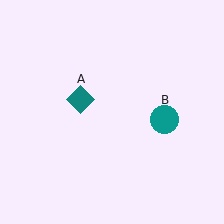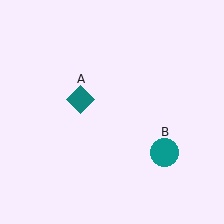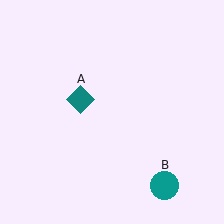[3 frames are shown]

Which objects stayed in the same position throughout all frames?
Teal diamond (object A) remained stationary.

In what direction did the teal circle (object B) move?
The teal circle (object B) moved down.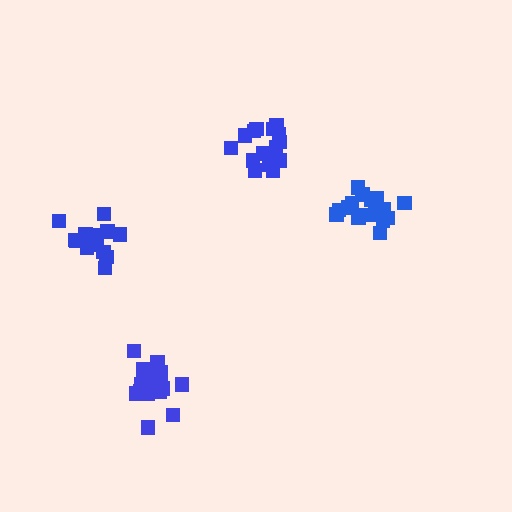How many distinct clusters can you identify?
There are 4 distinct clusters.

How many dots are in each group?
Group 1: 16 dots, Group 2: 18 dots, Group 3: 20 dots, Group 4: 18 dots (72 total).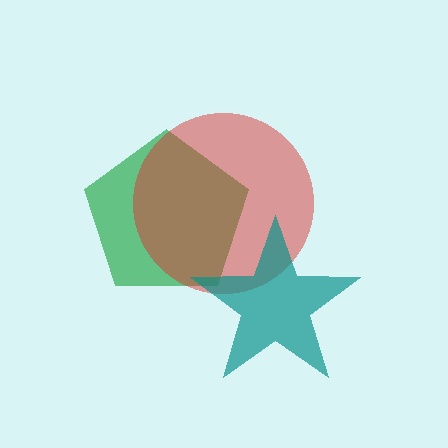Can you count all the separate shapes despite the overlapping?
Yes, there are 3 separate shapes.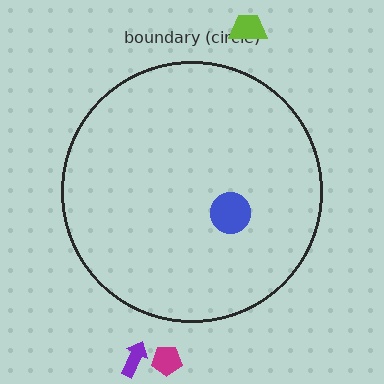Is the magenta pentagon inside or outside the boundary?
Outside.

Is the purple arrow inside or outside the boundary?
Outside.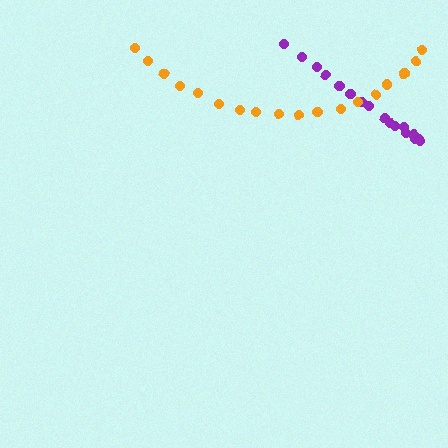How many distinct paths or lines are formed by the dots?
There are 2 distinct paths.